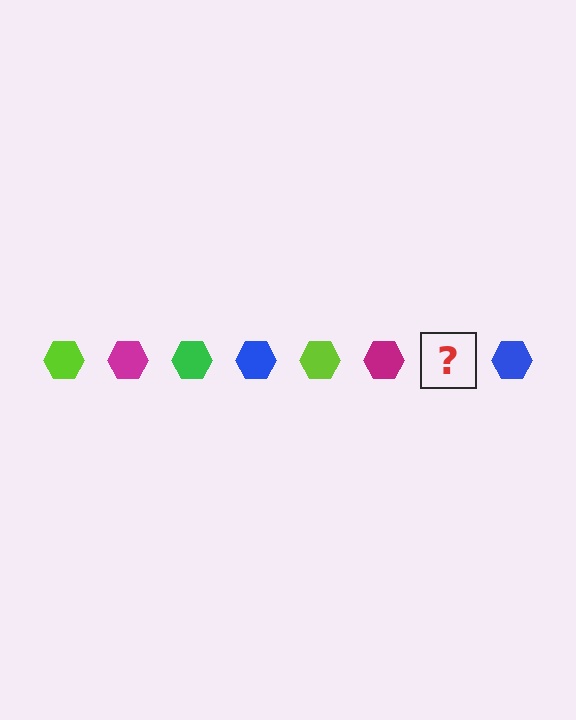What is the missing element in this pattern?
The missing element is a green hexagon.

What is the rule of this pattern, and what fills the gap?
The rule is that the pattern cycles through lime, magenta, green, blue hexagons. The gap should be filled with a green hexagon.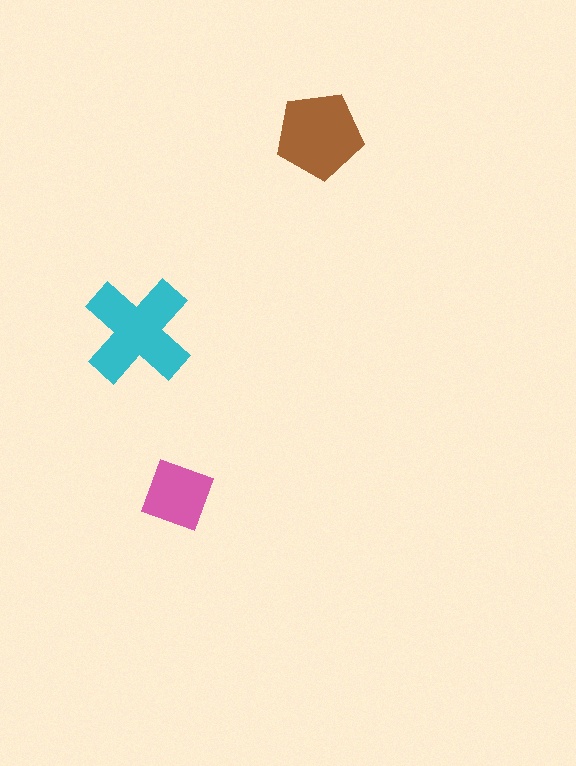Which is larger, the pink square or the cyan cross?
The cyan cross.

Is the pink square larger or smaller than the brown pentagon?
Smaller.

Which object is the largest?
The cyan cross.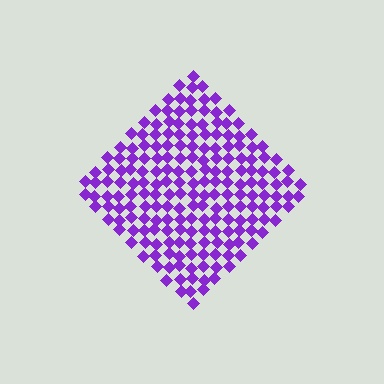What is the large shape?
The large shape is a diamond.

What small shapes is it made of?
It is made of small diamonds.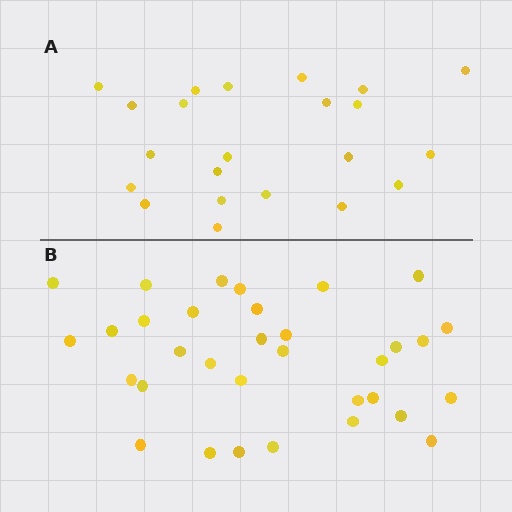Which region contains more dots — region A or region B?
Region B (the bottom region) has more dots.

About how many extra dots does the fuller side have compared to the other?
Region B has roughly 12 or so more dots than region A.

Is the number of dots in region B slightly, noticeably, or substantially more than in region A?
Region B has substantially more. The ratio is roughly 1.5 to 1.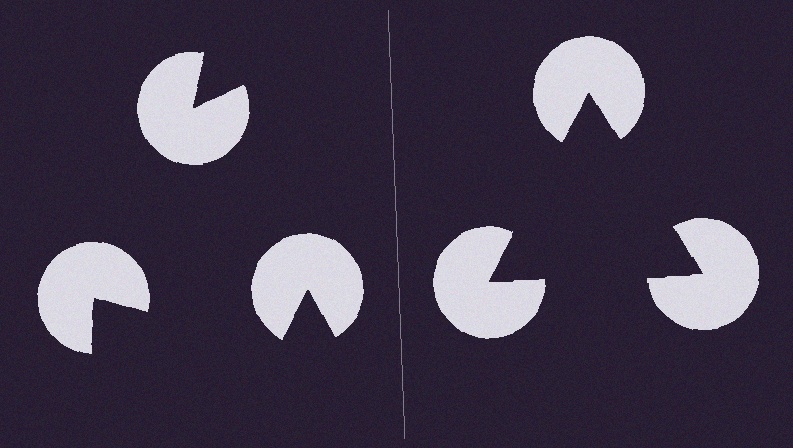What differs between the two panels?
The pac-man discs are positioned identically on both sides; only the wedge orientations differ. On the right they align to a triangle; on the left they are misaligned.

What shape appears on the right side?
An illusory triangle.